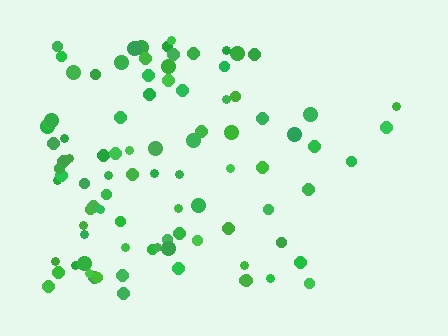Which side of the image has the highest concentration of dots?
The left.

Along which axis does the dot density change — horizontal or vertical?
Horizontal.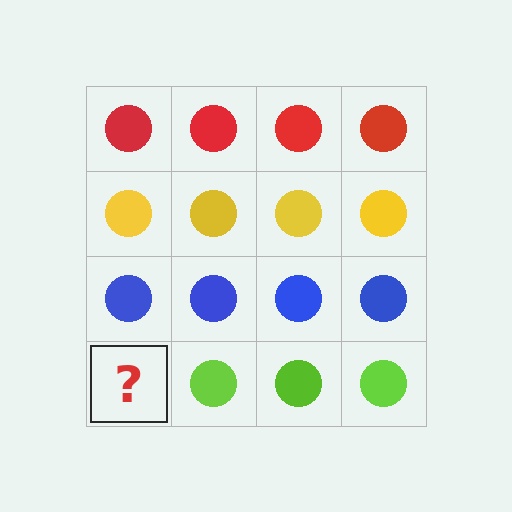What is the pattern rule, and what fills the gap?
The rule is that each row has a consistent color. The gap should be filled with a lime circle.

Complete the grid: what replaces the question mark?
The question mark should be replaced with a lime circle.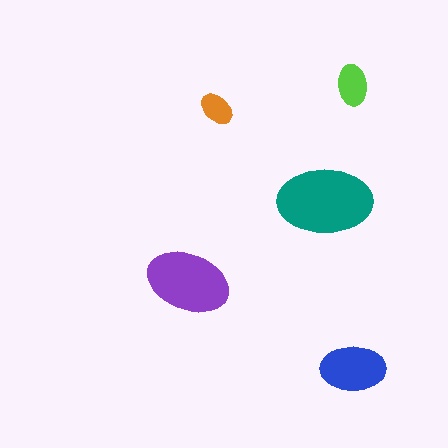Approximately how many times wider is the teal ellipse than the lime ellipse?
About 2.5 times wider.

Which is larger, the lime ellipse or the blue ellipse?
The blue one.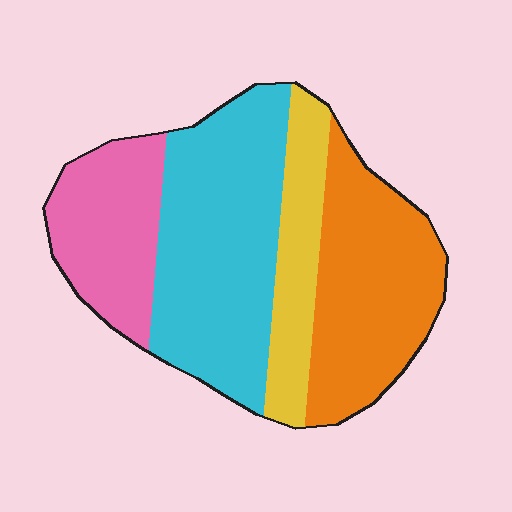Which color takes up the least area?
Yellow, at roughly 15%.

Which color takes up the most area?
Cyan, at roughly 35%.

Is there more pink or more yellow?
Pink.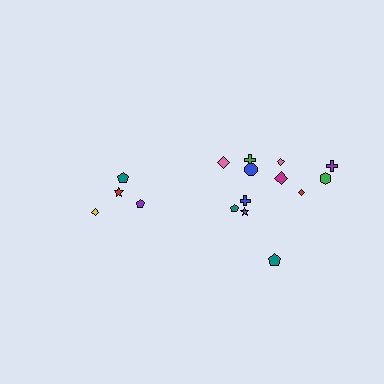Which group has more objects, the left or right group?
The right group.